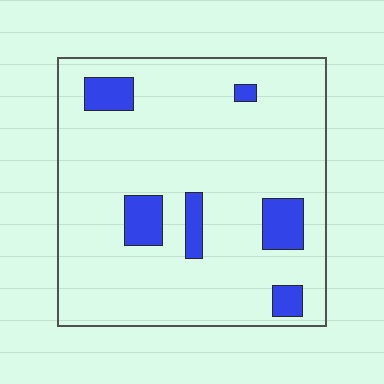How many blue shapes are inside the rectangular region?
6.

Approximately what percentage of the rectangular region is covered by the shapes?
Approximately 10%.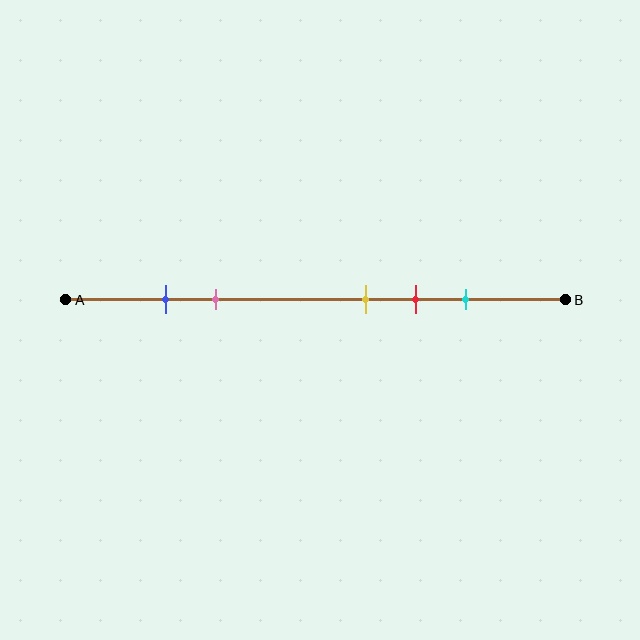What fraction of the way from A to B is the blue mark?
The blue mark is approximately 20% (0.2) of the way from A to B.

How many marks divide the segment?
There are 5 marks dividing the segment.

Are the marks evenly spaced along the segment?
No, the marks are not evenly spaced.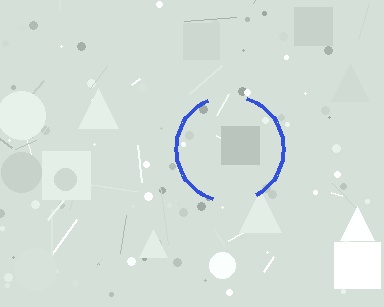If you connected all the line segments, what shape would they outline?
They would outline a circle.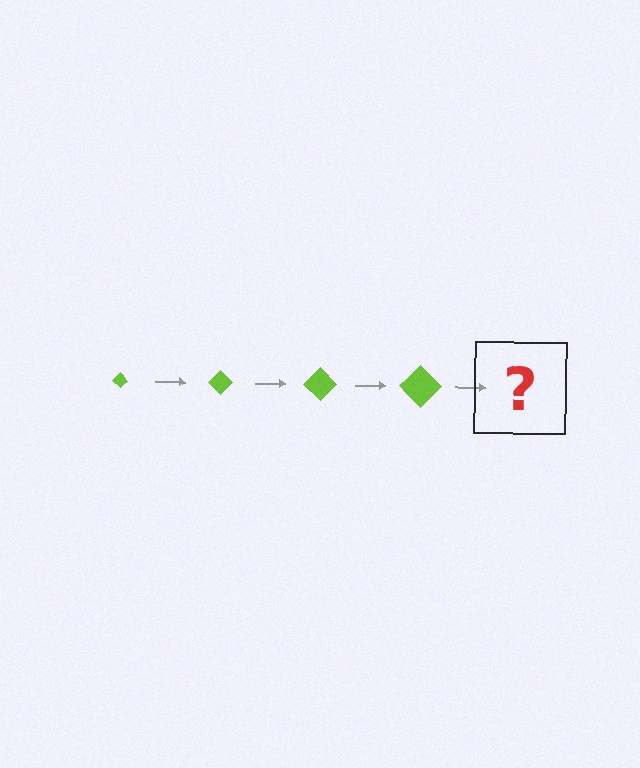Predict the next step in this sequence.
The next step is a lime diamond, larger than the previous one.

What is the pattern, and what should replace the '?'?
The pattern is that the diamond gets progressively larger each step. The '?' should be a lime diamond, larger than the previous one.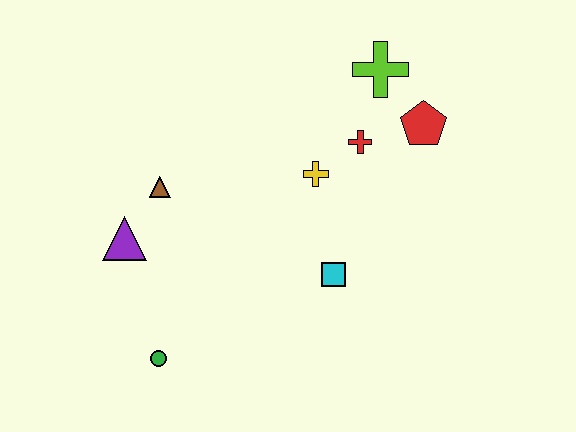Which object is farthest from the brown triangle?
The red pentagon is farthest from the brown triangle.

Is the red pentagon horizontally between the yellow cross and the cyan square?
No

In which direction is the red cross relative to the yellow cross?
The red cross is to the right of the yellow cross.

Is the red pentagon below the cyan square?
No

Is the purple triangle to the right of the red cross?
No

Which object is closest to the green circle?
The purple triangle is closest to the green circle.